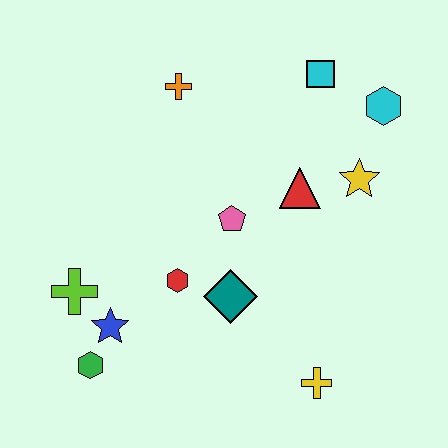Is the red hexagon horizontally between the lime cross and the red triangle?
Yes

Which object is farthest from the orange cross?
The yellow cross is farthest from the orange cross.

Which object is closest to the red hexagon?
The teal diamond is closest to the red hexagon.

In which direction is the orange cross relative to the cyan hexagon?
The orange cross is to the left of the cyan hexagon.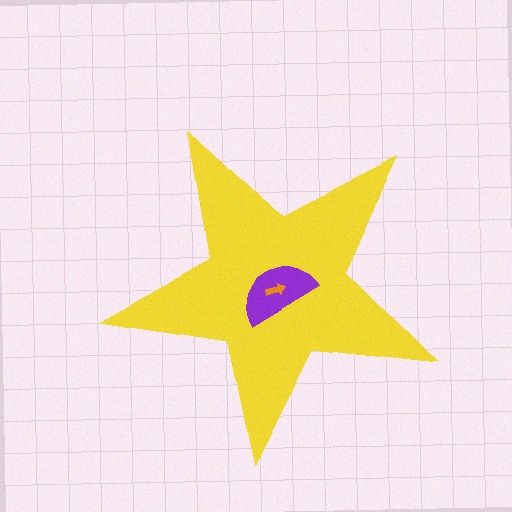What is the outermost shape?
The yellow star.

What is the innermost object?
The orange arrow.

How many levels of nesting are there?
3.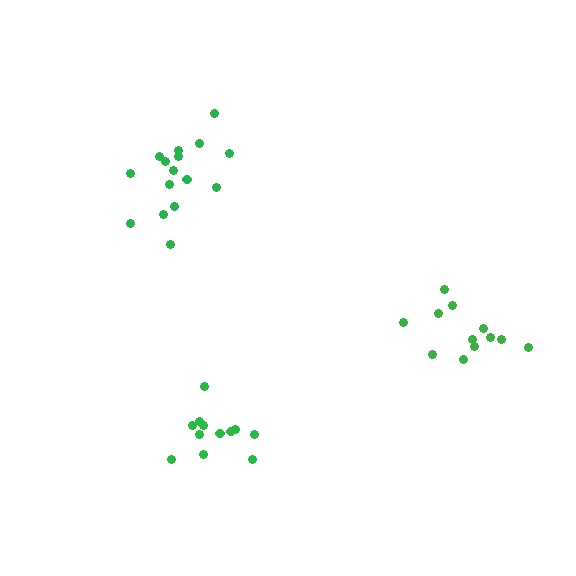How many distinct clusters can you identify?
There are 3 distinct clusters.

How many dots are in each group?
Group 1: 12 dots, Group 2: 16 dots, Group 3: 12 dots (40 total).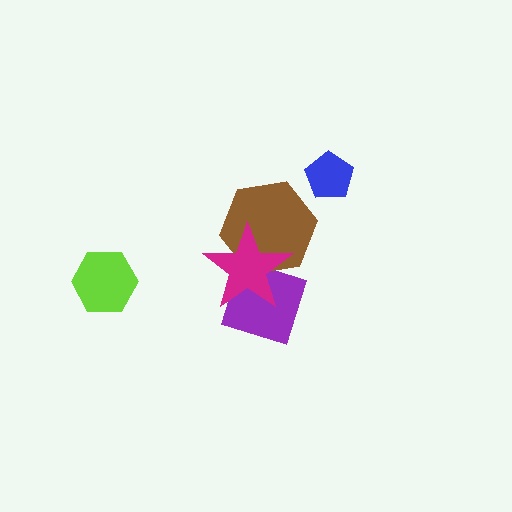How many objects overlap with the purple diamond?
2 objects overlap with the purple diamond.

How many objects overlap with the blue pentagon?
0 objects overlap with the blue pentagon.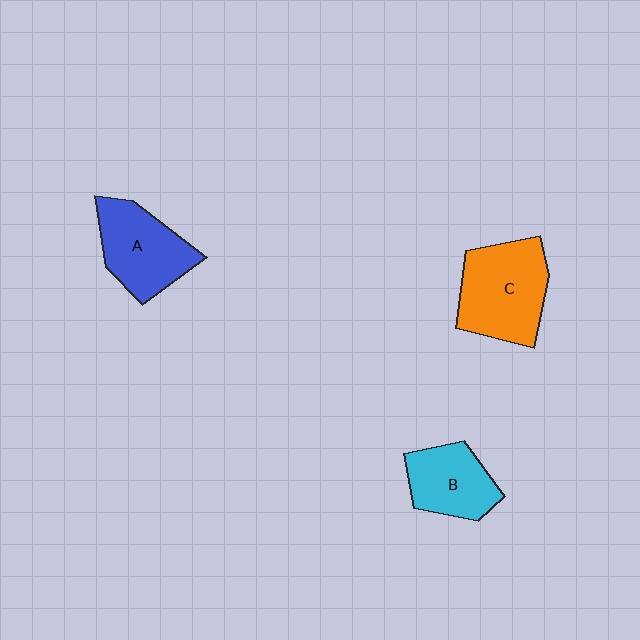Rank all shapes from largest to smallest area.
From largest to smallest: C (orange), A (blue), B (cyan).